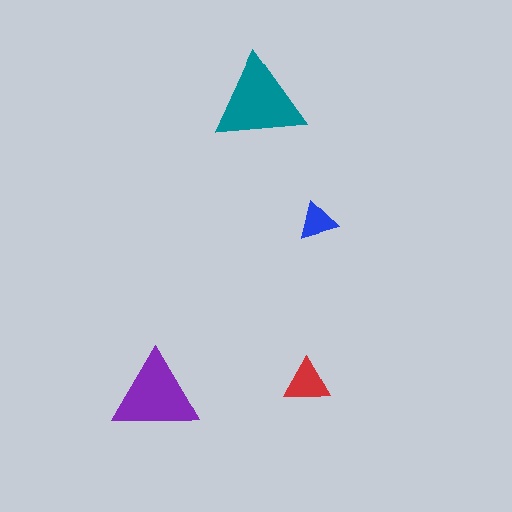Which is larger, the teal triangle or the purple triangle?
The teal one.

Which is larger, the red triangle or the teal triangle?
The teal one.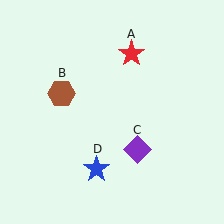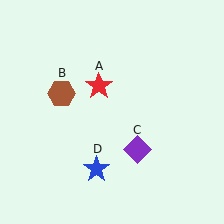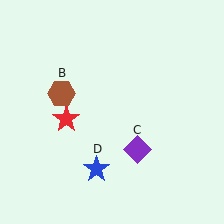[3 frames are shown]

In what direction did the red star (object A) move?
The red star (object A) moved down and to the left.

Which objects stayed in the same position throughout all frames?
Brown hexagon (object B) and purple diamond (object C) and blue star (object D) remained stationary.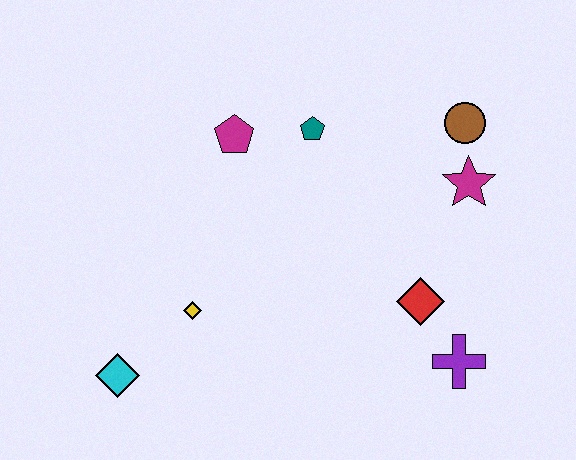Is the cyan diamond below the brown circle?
Yes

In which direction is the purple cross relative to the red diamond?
The purple cross is below the red diamond.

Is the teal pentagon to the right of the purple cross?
No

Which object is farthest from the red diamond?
The cyan diamond is farthest from the red diamond.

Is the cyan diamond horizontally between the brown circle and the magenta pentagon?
No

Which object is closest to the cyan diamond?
The yellow diamond is closest to the cyan diamond.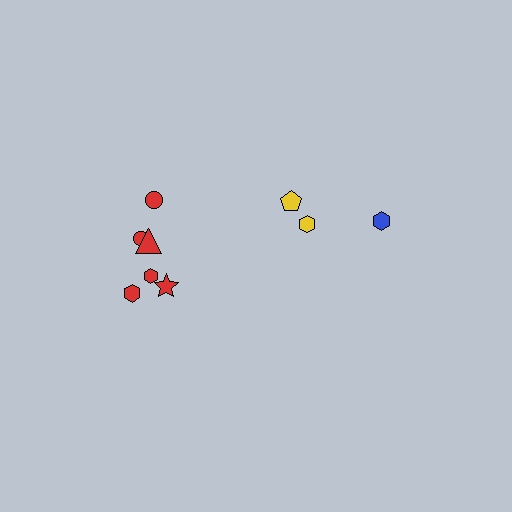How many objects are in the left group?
There are 6 objects.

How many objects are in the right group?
There are 3 objects.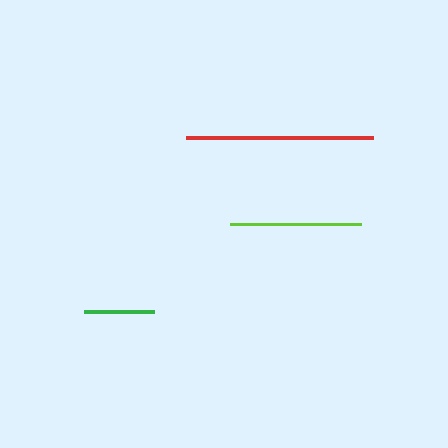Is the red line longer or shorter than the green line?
The red line is longer than the green line.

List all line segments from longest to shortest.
From longest to shortest: red, lime, green.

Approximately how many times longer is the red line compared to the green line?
The red line is approximately 2.7 times the length of the green line.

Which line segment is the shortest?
The green line is the shortest at approximately 70 pixels.